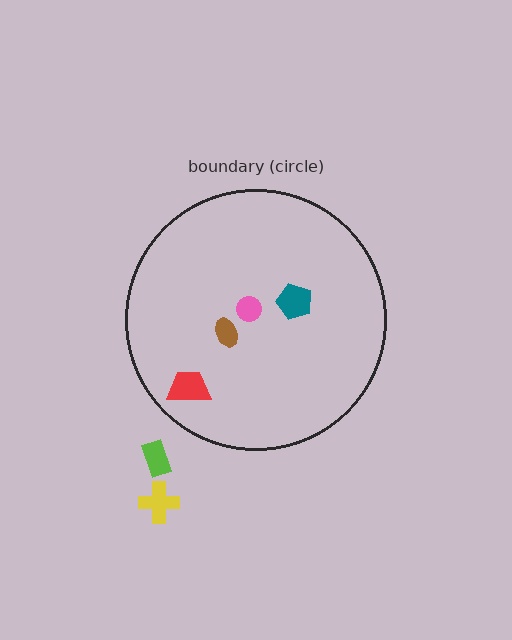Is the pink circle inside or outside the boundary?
Inside.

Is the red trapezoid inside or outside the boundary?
Inside.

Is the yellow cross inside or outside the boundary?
Outside.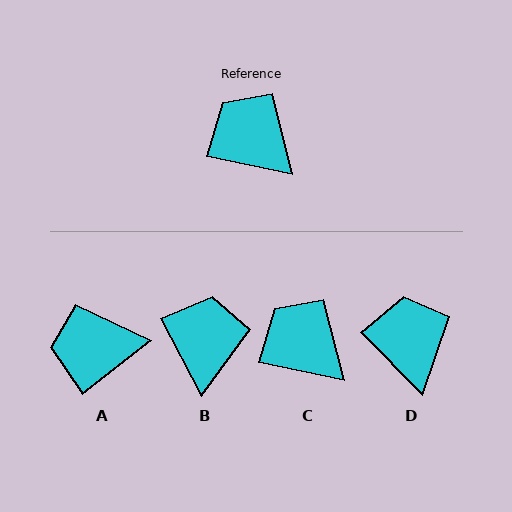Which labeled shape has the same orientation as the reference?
C.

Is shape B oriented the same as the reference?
No, it is off by about 50 degrees.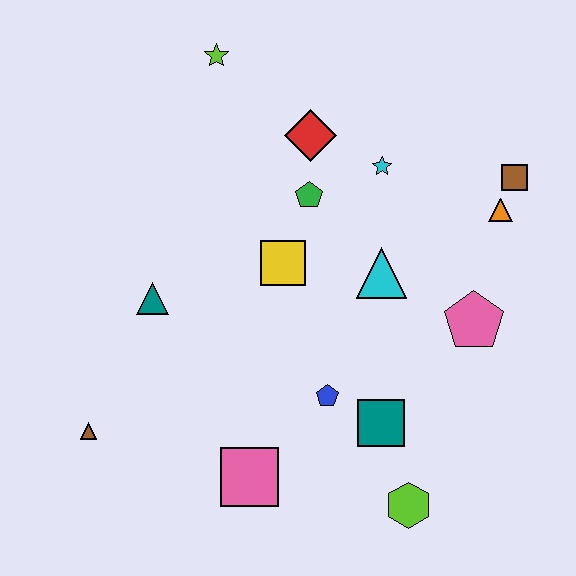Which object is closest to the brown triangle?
The teal triangle is closest to the brown triangle.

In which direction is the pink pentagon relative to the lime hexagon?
The pink pentagon is above the lime hexagon.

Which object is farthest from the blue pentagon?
The lime star is farthest from the blue pentagon.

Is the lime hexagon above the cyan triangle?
No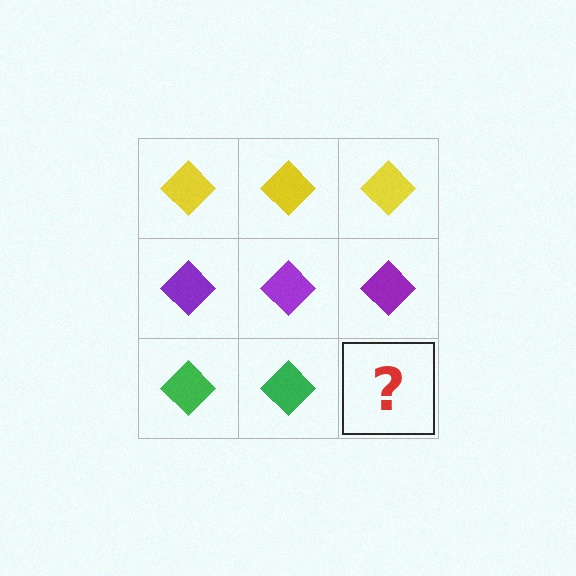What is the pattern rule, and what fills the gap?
The rule is that each row has a consistent color. The gap should be filled with a green diamond.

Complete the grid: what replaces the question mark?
The question mark should be replaced with a green diamond.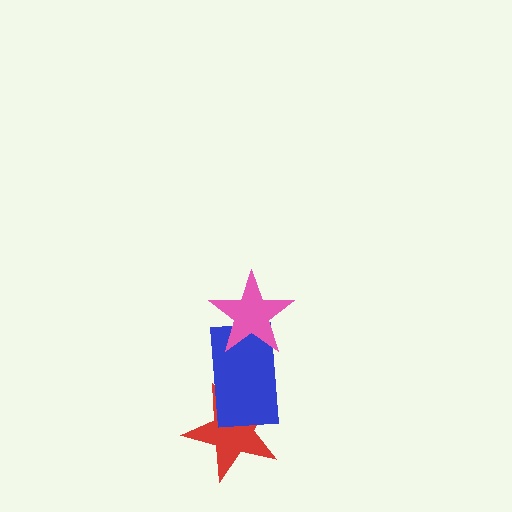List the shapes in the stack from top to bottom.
From top to bottom: the pink star, the blue rectangle, the red star.